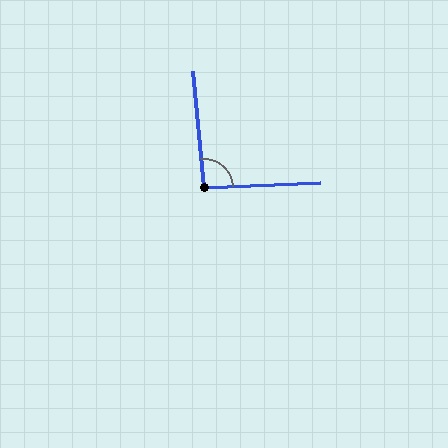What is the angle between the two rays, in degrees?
Approximately 93 degrees.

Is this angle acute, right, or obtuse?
It is approximately a right angle.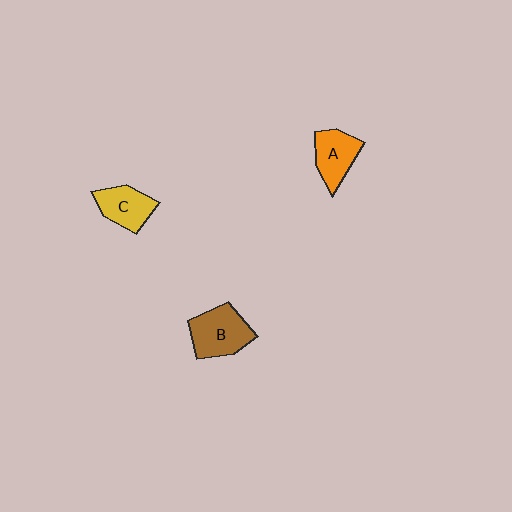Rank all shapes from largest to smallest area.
From largest to smallest: B (brown), A (orange), C (yellow).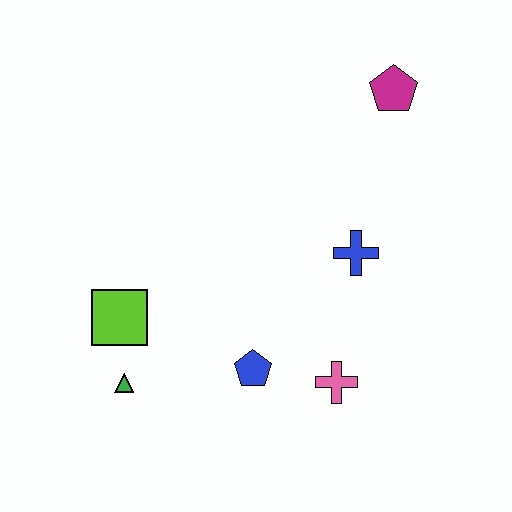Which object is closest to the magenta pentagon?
The blue cross is closest to the magenta pentagon.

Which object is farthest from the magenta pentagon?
The green triangle is farthest from the magenta pentagon.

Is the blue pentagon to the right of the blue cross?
No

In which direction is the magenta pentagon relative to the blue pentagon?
The magenta pentagon is above the blue pentagon.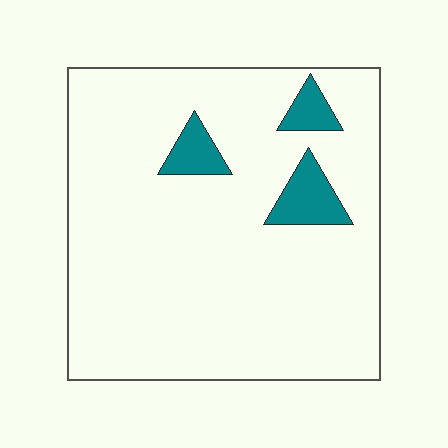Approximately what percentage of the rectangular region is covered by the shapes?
Approximately 10%.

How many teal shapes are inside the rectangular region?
3.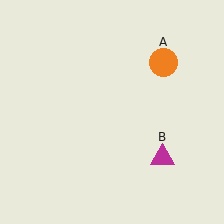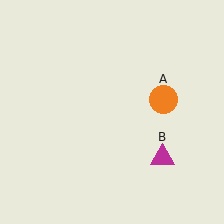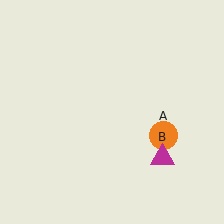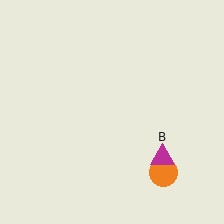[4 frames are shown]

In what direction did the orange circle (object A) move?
The orange circle (object A) moved down.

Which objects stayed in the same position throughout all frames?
Magenta triangle (object B) remained stationary.